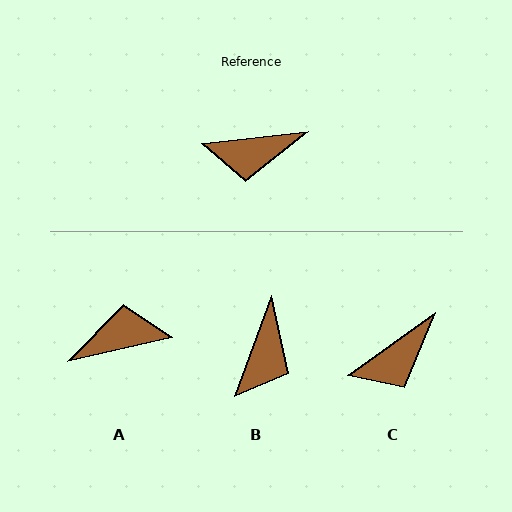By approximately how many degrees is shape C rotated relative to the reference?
Approximately 30 degrees counter-clockwise.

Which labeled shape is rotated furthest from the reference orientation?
A, about 173 degrees away.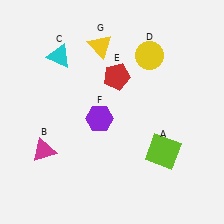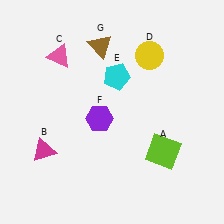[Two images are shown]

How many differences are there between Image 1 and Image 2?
There are 3 differences between the two images.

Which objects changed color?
C changed from cyan to pink. E changed from red to cyan. G changed from yellow to brown.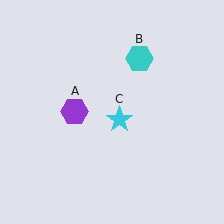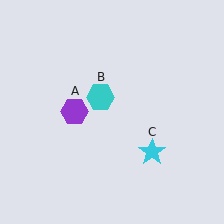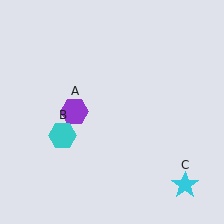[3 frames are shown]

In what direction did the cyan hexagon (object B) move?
The cyan hexagon (object B) moved down and to the left.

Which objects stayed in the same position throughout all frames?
Purple hexagon (object A) remained stationary.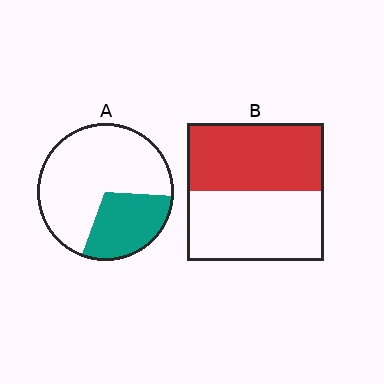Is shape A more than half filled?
No.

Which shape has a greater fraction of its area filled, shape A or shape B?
Shape B.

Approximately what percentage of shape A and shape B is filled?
A is approximately 30% and B is approximately 50%.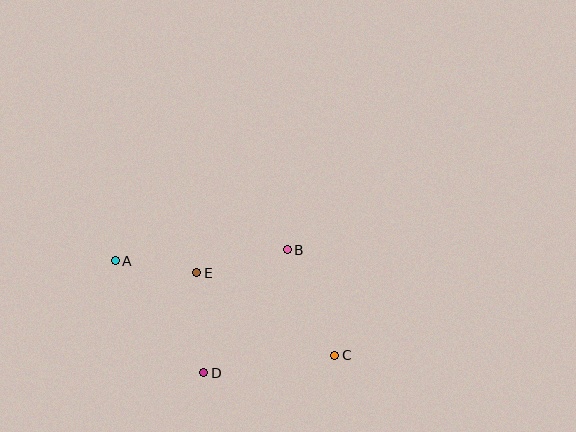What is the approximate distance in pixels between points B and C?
The distance between B and C is approximately 116 pixels.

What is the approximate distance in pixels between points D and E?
The distance between D and E is approximately 100 pixels.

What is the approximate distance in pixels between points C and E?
The distance between C and E is approximately 161 pixels.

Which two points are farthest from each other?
Points A and C are farthest from each other.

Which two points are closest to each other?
Points A and E are closest to each other.